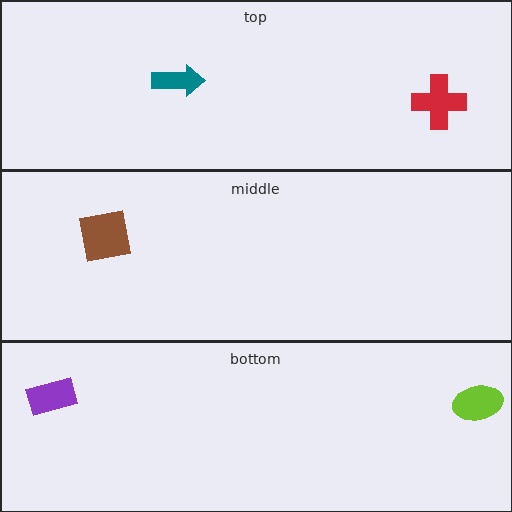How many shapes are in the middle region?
1.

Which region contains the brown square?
The middle region.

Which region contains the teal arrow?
The top region.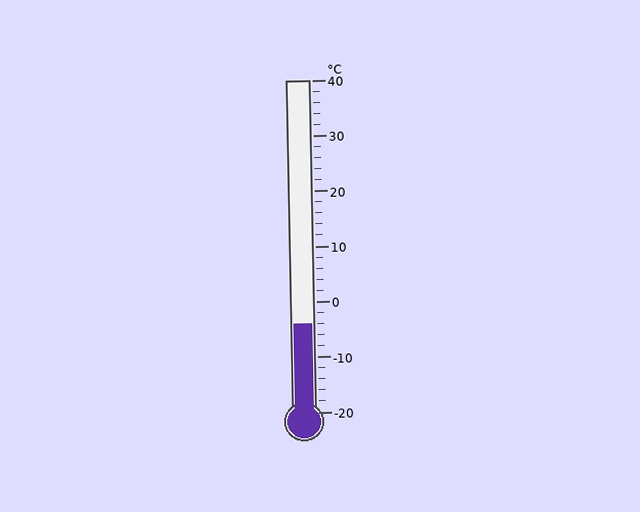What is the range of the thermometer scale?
The thermometer scale ranges from -20°C to 40°C.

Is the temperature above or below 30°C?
The temperature is below 30°C.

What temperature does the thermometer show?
The thermometer shows approximately -4°C.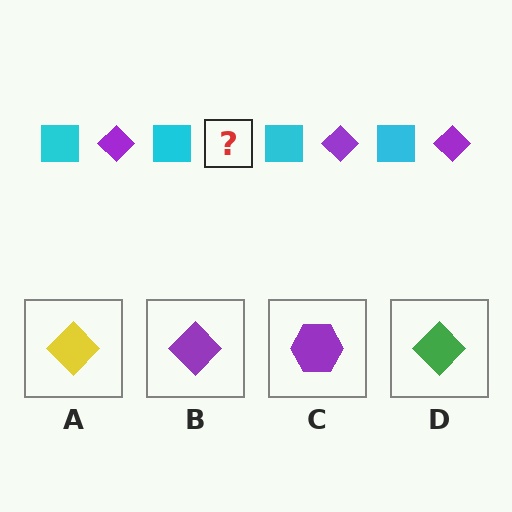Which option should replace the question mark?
Option B.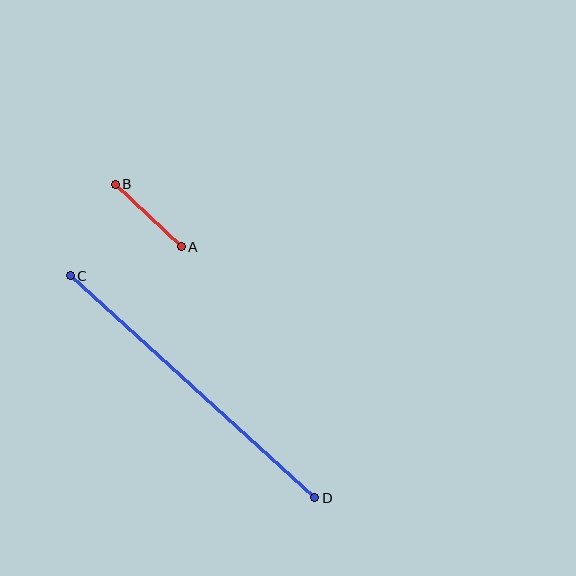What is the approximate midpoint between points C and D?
The midpoint is at approximately (192, 387) pixels.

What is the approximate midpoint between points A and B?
The midpoint is at approximately (148, 215) pixels.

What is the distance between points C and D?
The distance is approximately 330 pixels.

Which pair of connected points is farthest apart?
Points C and D are farthest apart.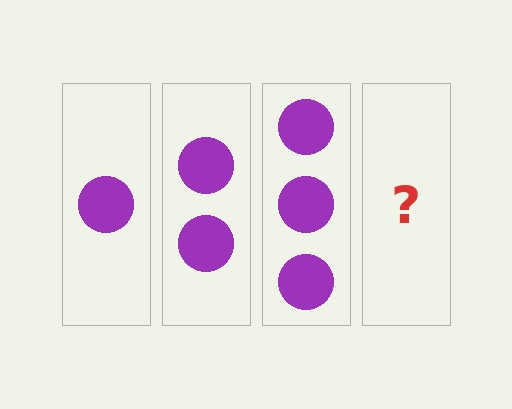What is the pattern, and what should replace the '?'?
The pattern is that each step adds one more circle. The '?' should be 4 circles.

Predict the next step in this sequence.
The next step is 4 circles.